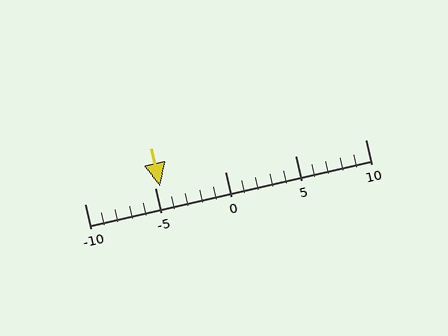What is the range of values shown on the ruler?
The ruler shows values from -10 to 10.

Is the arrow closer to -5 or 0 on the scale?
The arrow is closer to -5.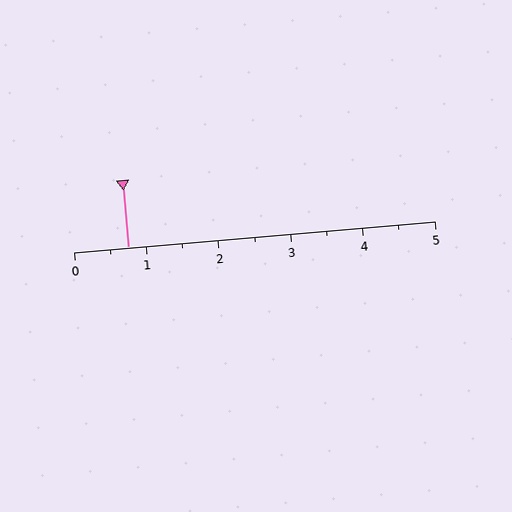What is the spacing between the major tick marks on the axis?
The major ticks are spaced 1 apart.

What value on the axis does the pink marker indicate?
The marker indicates approximately 0.8.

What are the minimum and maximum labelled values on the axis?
The axis runs from 0 to 5.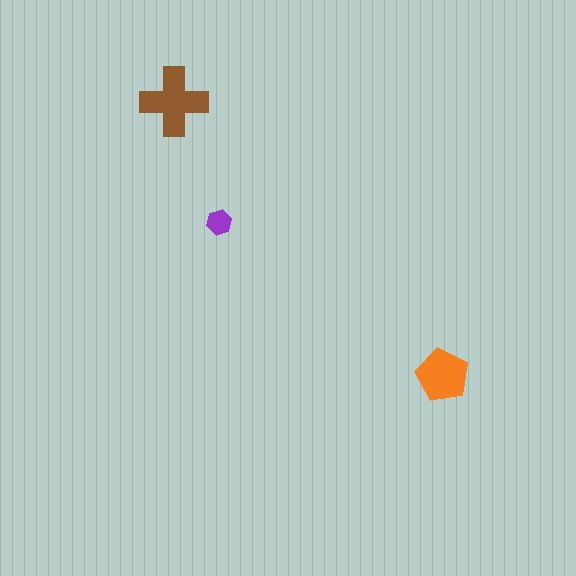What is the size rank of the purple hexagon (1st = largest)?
3rd.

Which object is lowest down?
The orange pentagon is bottommost.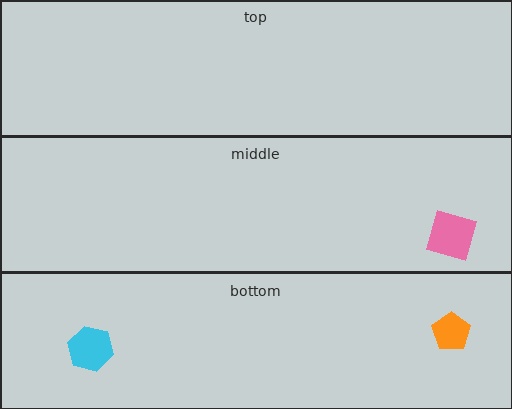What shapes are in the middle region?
The pink square.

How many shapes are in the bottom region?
2.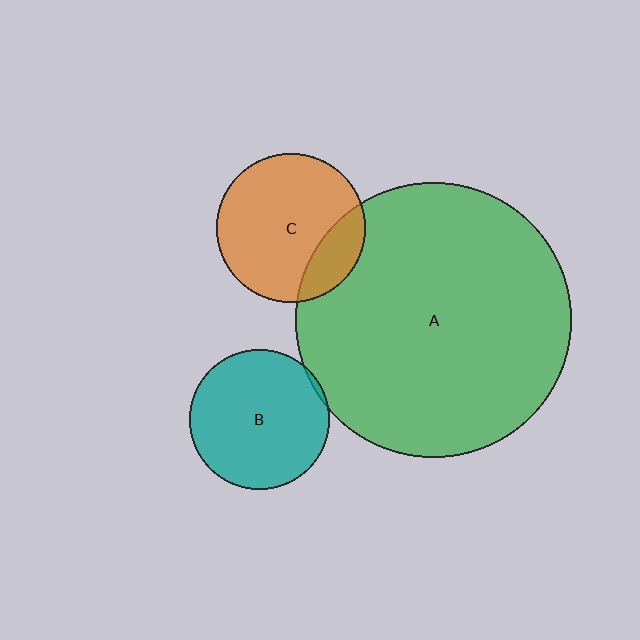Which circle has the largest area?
Circle A (green).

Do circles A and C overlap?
Yes.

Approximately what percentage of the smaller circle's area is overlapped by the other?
Approximately 20%.